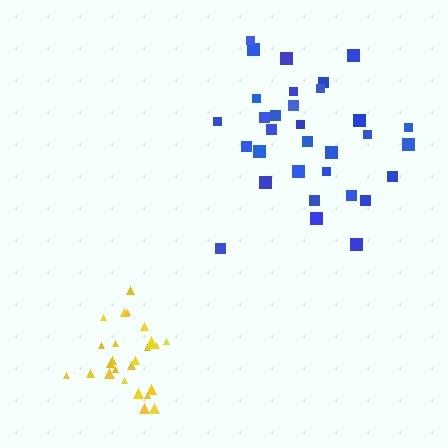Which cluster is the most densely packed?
Yellow.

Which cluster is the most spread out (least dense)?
Blue.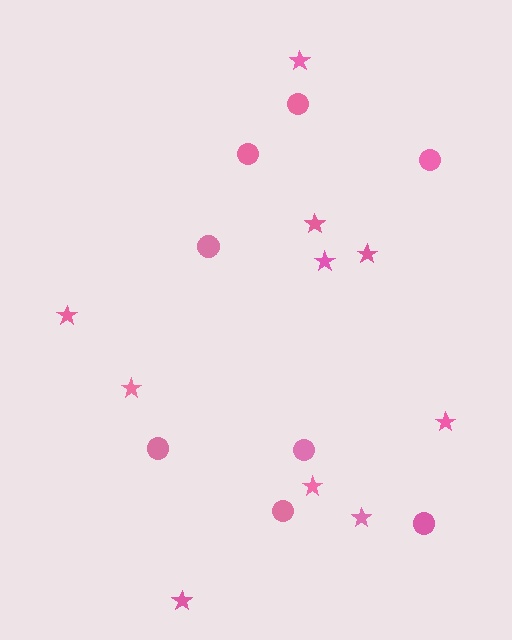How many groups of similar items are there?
There are 2 groups: one group of stars (10) and one group of circles (8).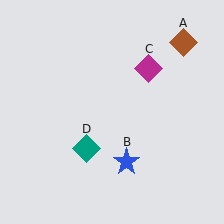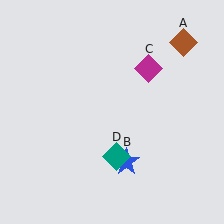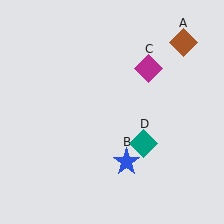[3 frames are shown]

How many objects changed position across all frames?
1 object changed position: teal diamond (object D).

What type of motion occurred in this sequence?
The teal diamond (object D) rotated counterclockwise around the center of the scene.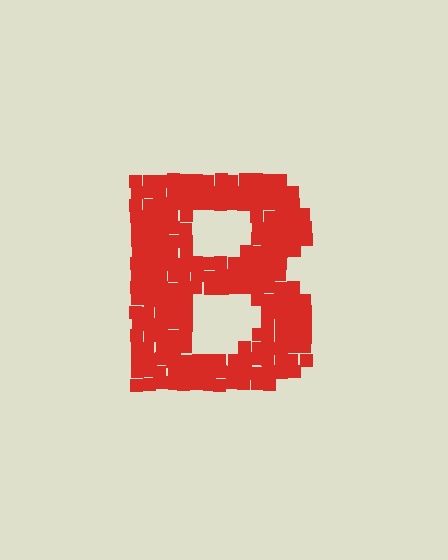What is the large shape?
The large shape is the letter B.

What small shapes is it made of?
It is made of small squares.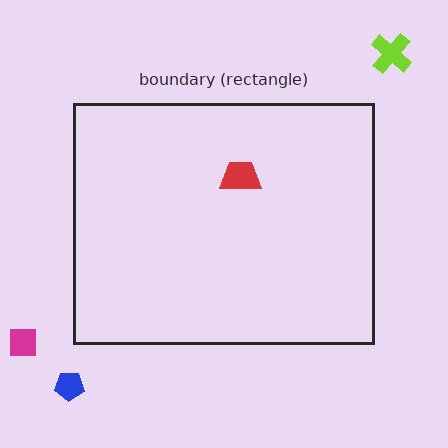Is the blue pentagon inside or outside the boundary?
Outside.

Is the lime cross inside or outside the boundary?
Outside.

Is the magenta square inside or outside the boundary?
Outside.